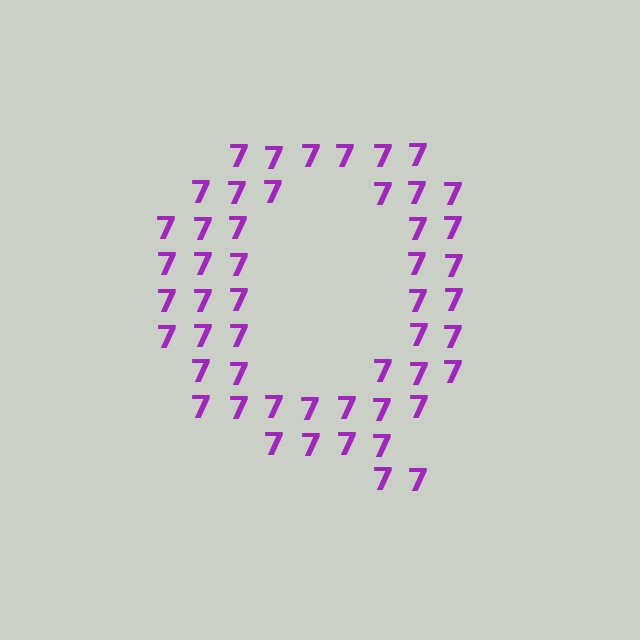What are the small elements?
The small elements are digit 7's.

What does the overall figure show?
The overall figure shows the letter Q.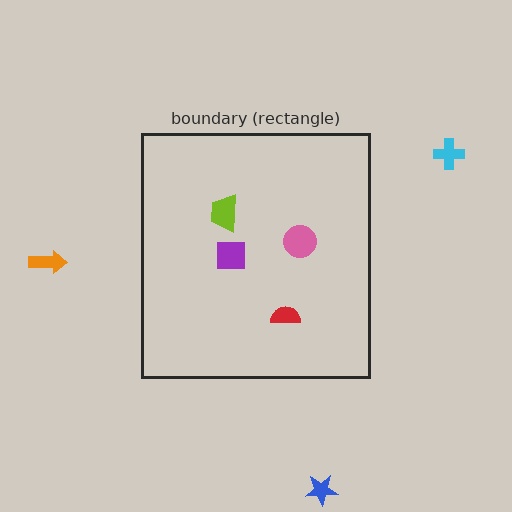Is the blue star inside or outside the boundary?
Outside.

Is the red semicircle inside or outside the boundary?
Inside.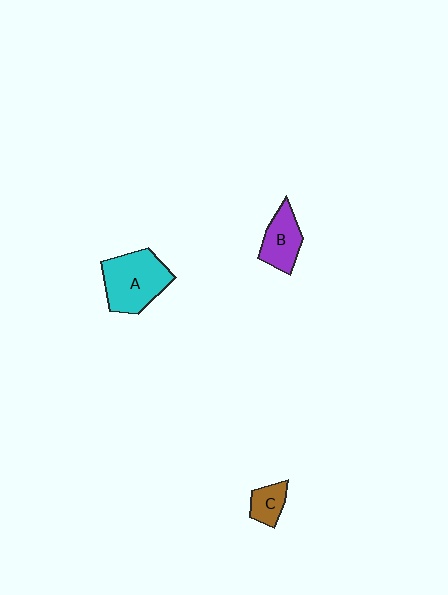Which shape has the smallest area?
Shape C (brown).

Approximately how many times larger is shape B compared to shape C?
Approximately 1.5 times.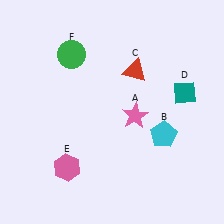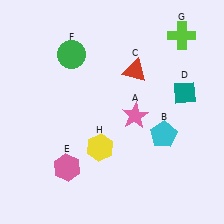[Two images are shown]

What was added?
A lime cross (G), a yellow hexagon (H) were added in Image 2.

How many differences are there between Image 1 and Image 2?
There are 2 differences between the two images.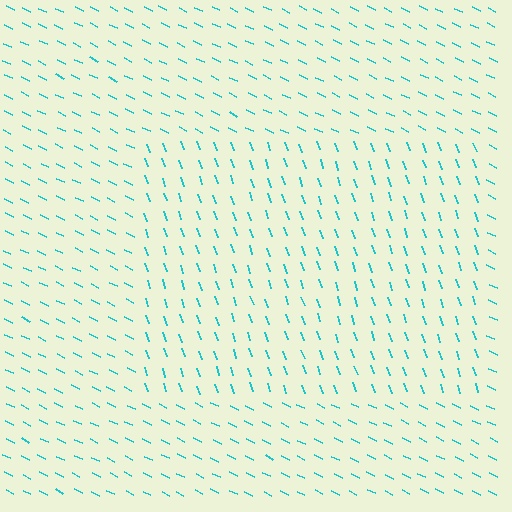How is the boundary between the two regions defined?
The boundary is defined purely by a change in line orientation (approximately 45 degrees difference). All lines are the same color and thickness.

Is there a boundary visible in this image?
Yes, there is a texture boundary formed by a change in line orientation.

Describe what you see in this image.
The image is filled with small cyan line segments. A rectangle region in the image has lines oriented differently from the surrounding lines, creating a visible texture boundary.